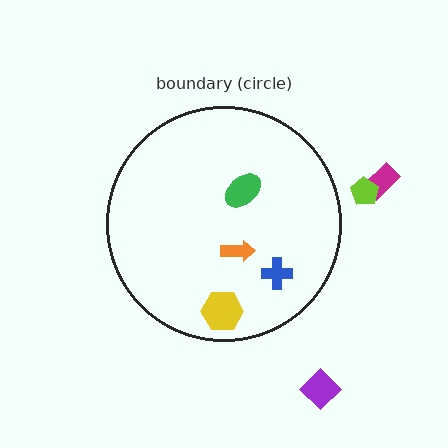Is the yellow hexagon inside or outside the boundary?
Inside.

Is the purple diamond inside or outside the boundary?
Outside.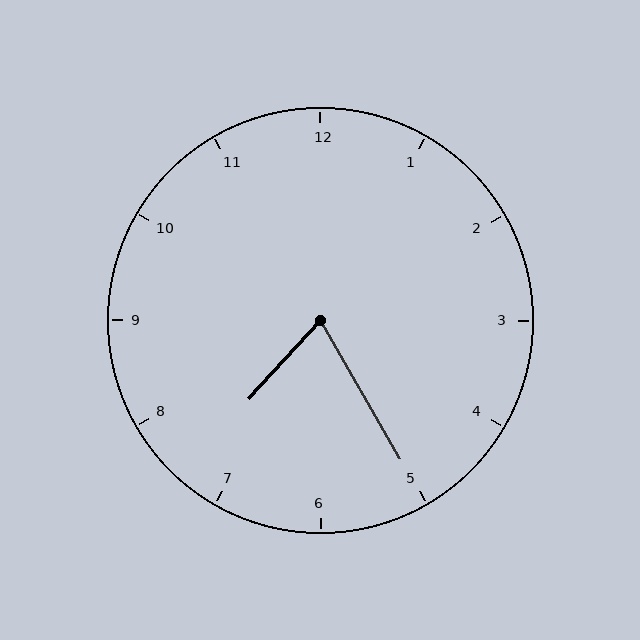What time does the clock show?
7:25.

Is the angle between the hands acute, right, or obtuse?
It is acute.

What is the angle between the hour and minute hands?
Approximately 72 degrees.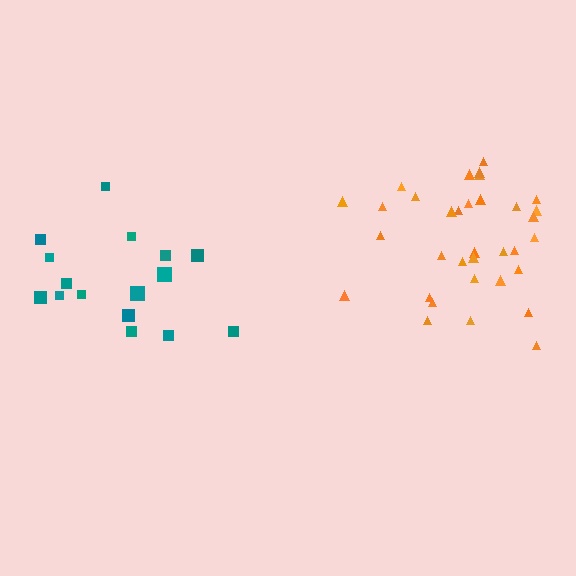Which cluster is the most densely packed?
Orange.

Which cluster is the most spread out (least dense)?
Teal.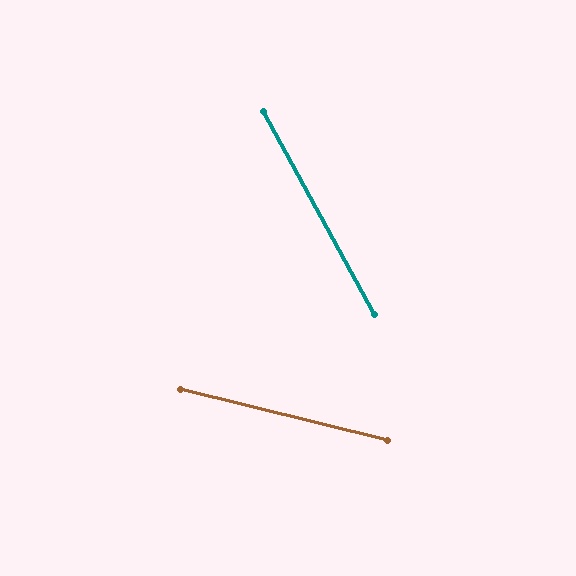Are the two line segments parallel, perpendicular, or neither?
Neither parallel nor perpendicular — they differ by about 48°.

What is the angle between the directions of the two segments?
Approximately 48 degrees.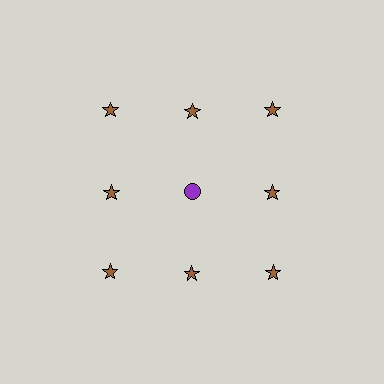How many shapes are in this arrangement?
There are 9 shapes arranged in a grid pattern.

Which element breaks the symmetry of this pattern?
The purple circle in the second row, second from left column breaks the symmetry. All other shapes are brown stars.